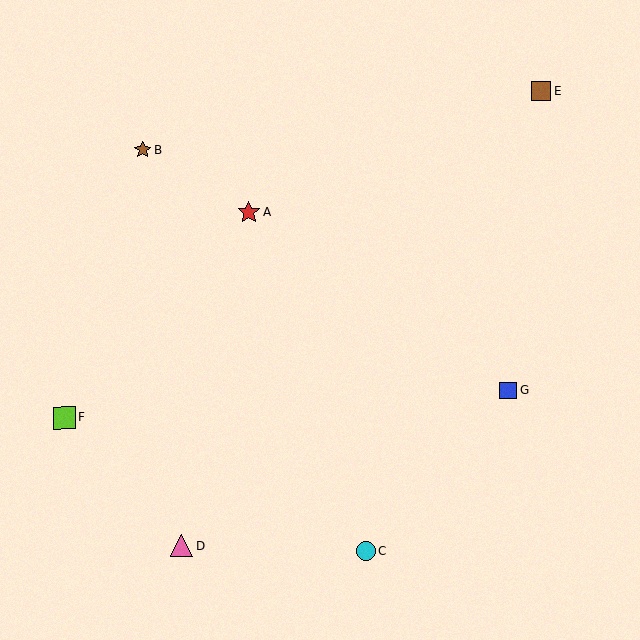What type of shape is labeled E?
Shape E is a brown square.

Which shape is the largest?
The red star (labeled A) is the largest.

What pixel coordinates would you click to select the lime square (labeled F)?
Click at (65, 418) to select the lime square F.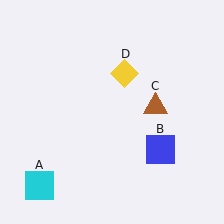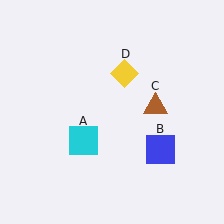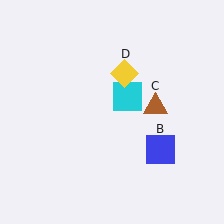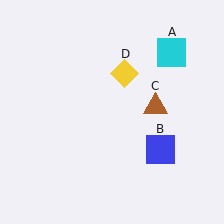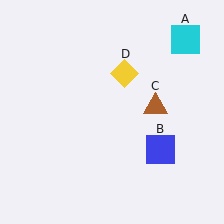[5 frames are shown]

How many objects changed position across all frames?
1 object changed position: cyan square (object A).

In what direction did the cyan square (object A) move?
The cyan square (object A) moved up and to the right.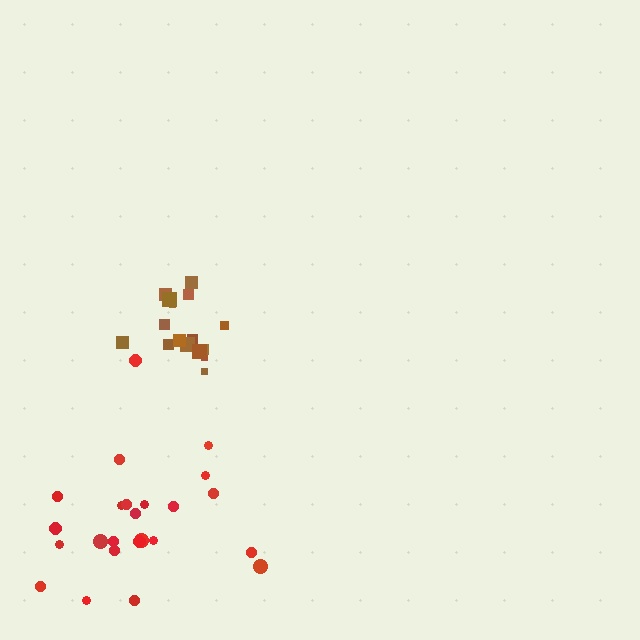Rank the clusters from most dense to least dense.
brown, red.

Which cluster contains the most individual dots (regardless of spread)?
Red (24).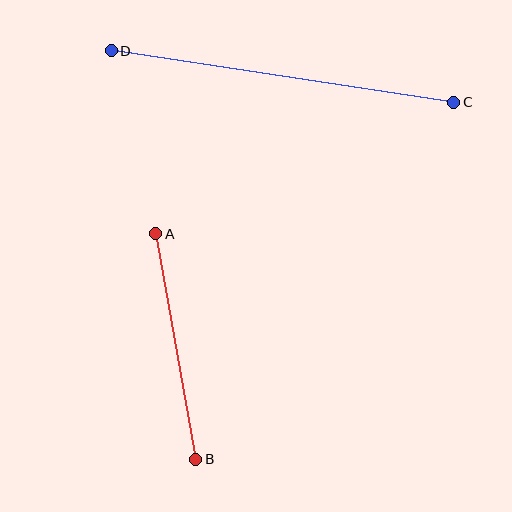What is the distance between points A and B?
The distance is approximately 229 pixels.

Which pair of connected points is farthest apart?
Points C and D are farthest apart.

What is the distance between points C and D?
The distance is approximately 346 pixels.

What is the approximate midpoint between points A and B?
The midpoint is at approximately (176, 347) pixels.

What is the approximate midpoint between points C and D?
The midpoint is at approximately (283, 77) pixels.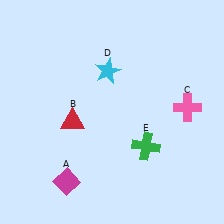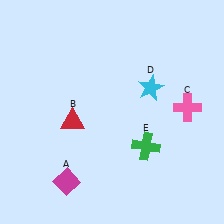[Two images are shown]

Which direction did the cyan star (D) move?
The cyan star (D) moved right.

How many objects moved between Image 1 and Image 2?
1 object moved between the two images.